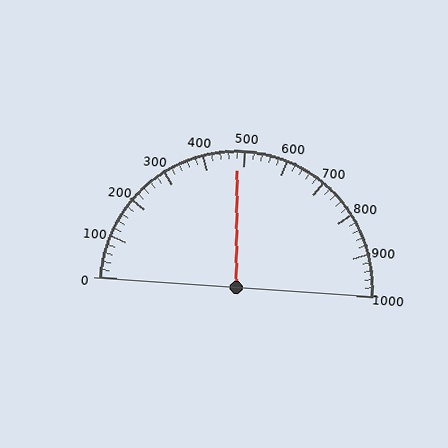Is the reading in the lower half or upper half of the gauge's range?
The reading is in the lower half of the range (0 to 1000).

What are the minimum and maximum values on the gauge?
The gauge ranges from 0 to 1000.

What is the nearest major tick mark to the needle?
The nearest major tick mark is 500.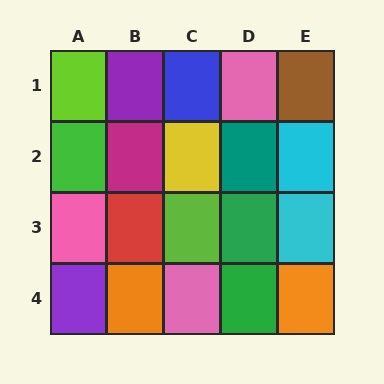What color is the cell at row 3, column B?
Red.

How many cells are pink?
3 cells are pink.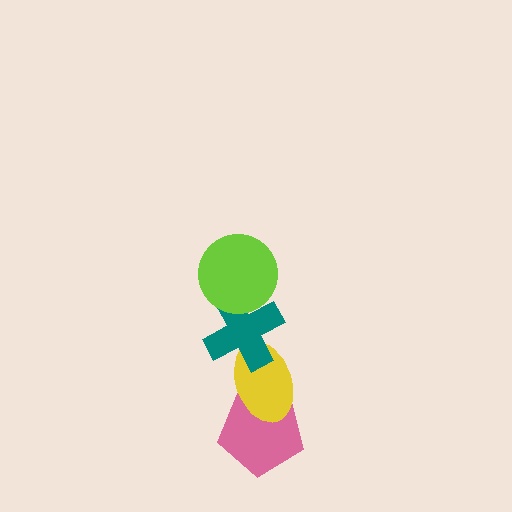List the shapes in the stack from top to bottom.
From top to bottom: the lime circle, the teal cross, the yellow ellipse, the pink pentagon.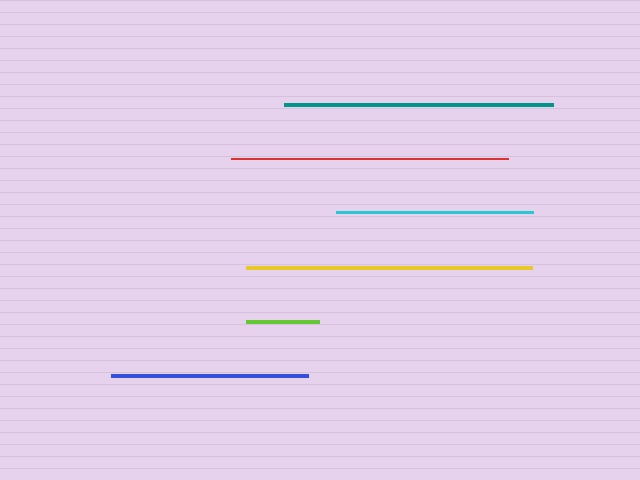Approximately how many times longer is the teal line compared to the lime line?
The teal line is approximately 3.6 times the length of the lime line.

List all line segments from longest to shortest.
From longest to shortest: yellow, red, teal, blue, cyan, lime.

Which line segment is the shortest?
The lime line is the shortest at approximately 74 pixels.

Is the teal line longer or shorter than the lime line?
The teal line is longer than the lime line.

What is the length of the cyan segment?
The cyan segment is approximately 197 pixels long.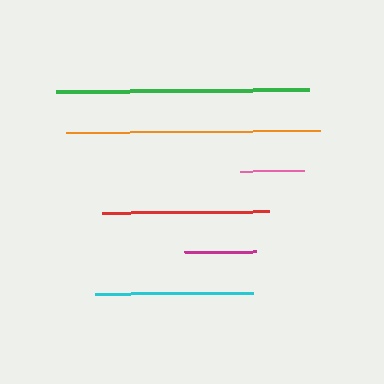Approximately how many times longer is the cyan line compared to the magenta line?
The cyan line is approximately 2.2 times the length of the magenta line.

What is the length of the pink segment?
The pink segment is approximately 64 pixels long.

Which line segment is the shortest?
The pink line is the shortest at approximately 64 pixels.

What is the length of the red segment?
The red segment is approximately 168 pixels long.